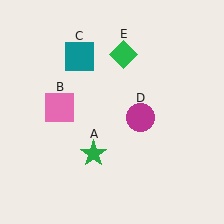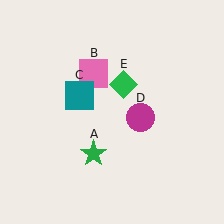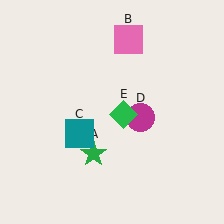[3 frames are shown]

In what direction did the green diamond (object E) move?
The green diamond (object E) moved down.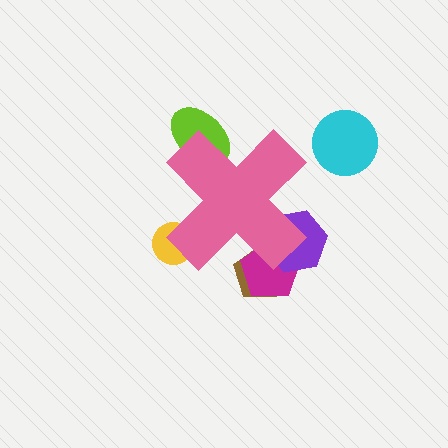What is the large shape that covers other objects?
A pink cross.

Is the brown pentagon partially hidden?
Yes, the brown pentagon is partially hidden behind the pink cross.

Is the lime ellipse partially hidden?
Yes, the lime ellipse is partially hidden behind the pink cross.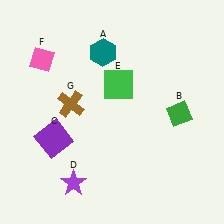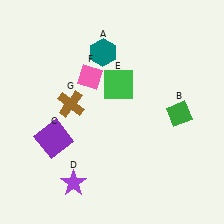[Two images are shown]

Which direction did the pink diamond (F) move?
The pink diamond (F) moved right.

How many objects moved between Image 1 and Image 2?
1 object moved between the two images.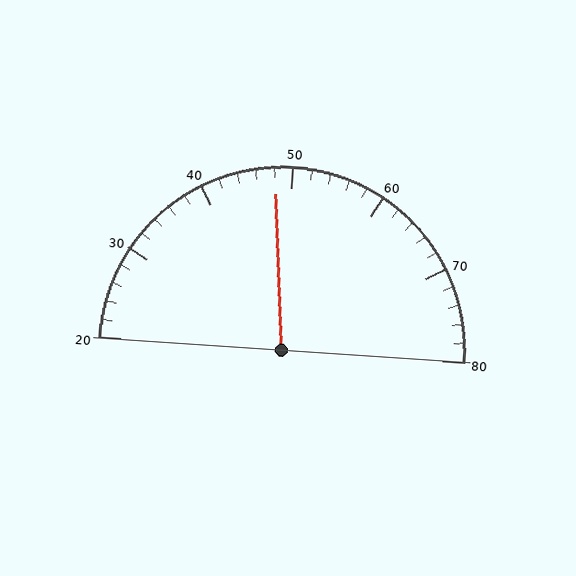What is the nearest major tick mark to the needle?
The nearest major tick mark is 50.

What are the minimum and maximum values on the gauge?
The gauge ranges from 20 to 80.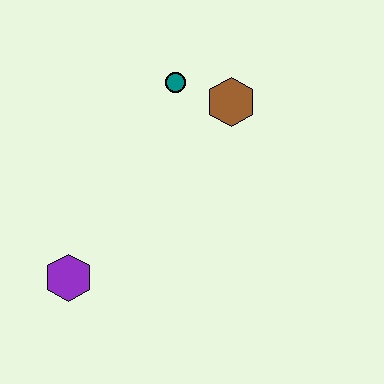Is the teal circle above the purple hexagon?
Yes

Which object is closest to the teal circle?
The brown hexagon is closest to the teal circle.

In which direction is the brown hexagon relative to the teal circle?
The brown hexagon is to the right of the teal circle.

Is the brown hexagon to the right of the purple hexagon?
Yes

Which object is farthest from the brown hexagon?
The purple hexagon is farthest from the brown hexagon.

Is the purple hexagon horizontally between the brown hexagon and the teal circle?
No